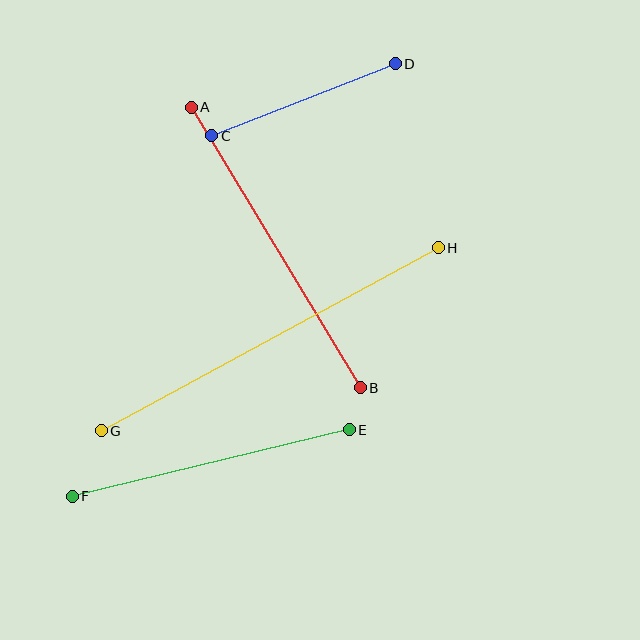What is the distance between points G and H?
The distance is approximately 384 pixels.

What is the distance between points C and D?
The distance is approximately 197 pixels.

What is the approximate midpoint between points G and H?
The midpoint is at approximately (270, 339) pixels.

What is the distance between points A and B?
The distance is approximately 327 pixels.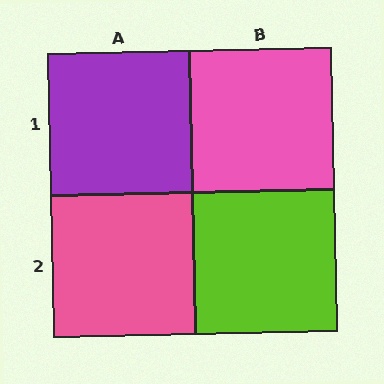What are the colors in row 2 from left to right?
Pink, lime.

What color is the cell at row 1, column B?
Pink.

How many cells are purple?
1 cell is purple.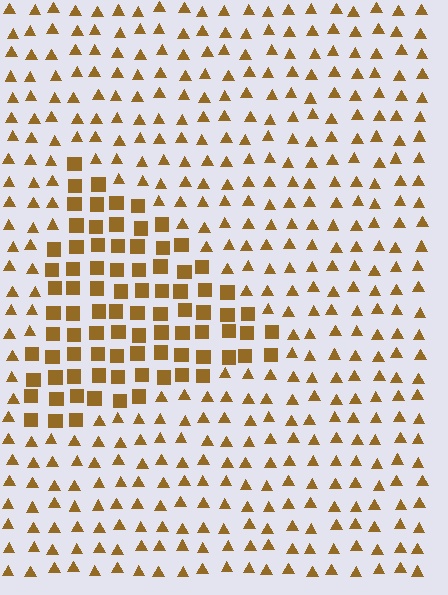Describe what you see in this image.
The image is filled with small brown elements arranged in a uniform grid. A triangle-shaped region contains squares, while the surrounding area contains triangles. The boundary is defined purely by the change in element shape.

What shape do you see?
I see a triangle.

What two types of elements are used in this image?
The image uses squares inside the triangle region and triangles outside it.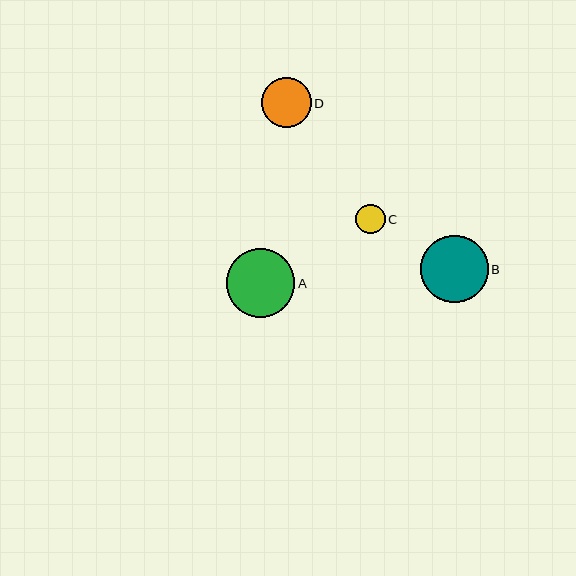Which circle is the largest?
Circle A is the largest with a size of approximately 68 pixels.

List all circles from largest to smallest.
From largest to smallest: A, B, D, C.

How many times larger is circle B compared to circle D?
Circle B is approximately 1.3 times the size of circle D.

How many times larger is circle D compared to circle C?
Circle D is approximately 1.7 times the size of circle C.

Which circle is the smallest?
Circle C is the smallest with a size of approximately 29 pixels.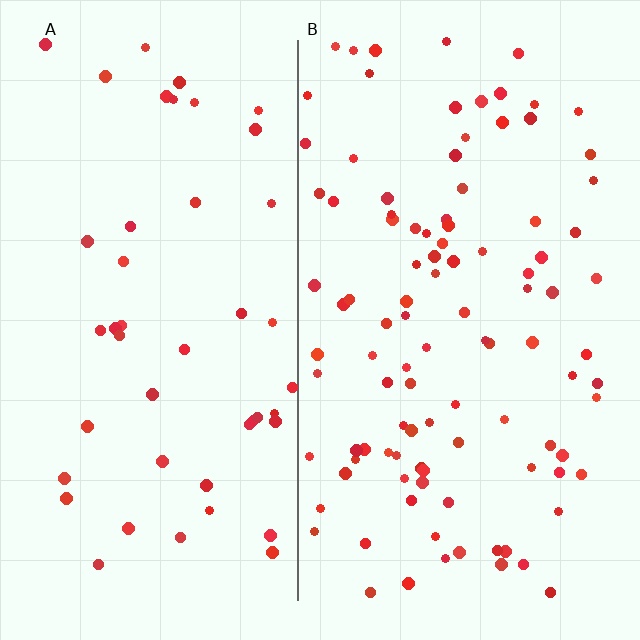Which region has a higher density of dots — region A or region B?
B (the right).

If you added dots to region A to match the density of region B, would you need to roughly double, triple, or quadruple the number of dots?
Approximately double.